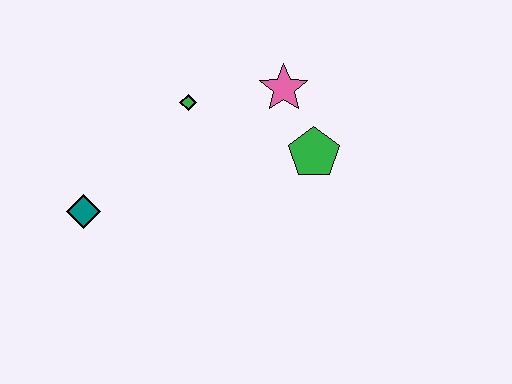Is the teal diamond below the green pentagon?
Yes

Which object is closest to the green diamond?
The pink star is closest to the green diamond.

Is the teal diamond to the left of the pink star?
Yes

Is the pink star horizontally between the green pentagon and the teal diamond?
Yes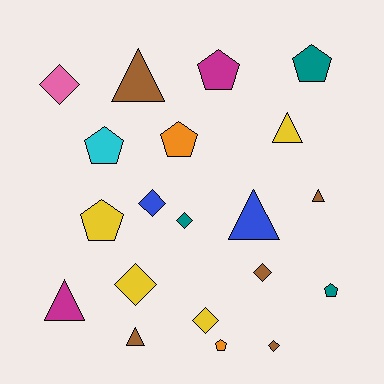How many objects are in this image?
There are 20 objects.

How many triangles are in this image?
There are 6 triangles.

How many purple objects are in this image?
There are no purple objects.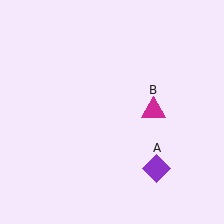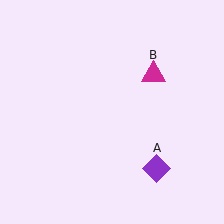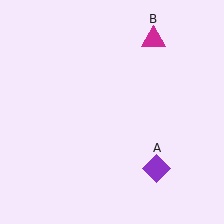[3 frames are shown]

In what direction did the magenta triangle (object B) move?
The magenta triangle (object B) moved up.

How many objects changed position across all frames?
1 object changed position: magenta triangle (object B).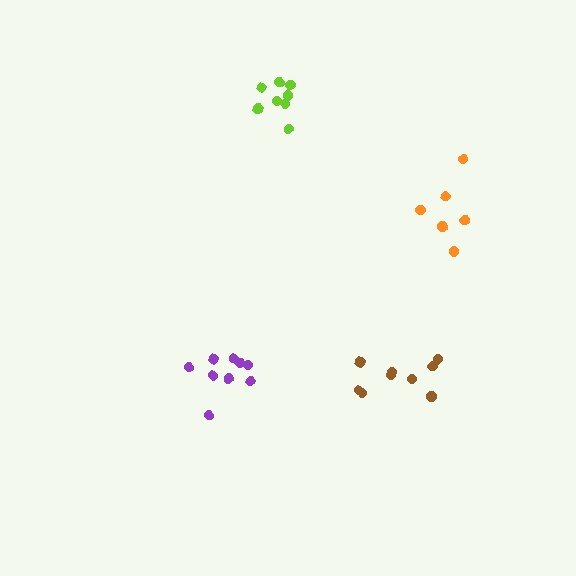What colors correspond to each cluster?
The clusters are colored: purple, brown, orange, lime.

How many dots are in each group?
Group 1: 9 dots, Group 2: 9 dots, Group 3: 6 dots, Group 4: 8 dots (32 total).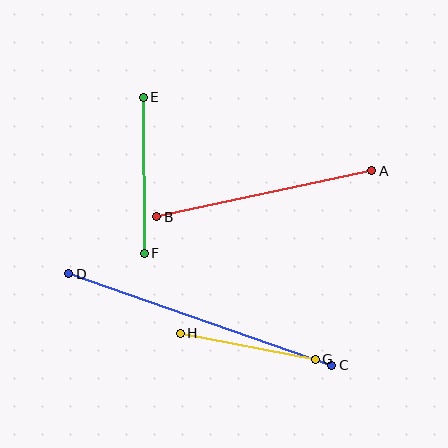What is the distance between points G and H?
The distance is approximately 138 pixels.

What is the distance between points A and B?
The distance is approximately 220 pixels.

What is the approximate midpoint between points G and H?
The midpoint is at approximately (248, 346) pixels.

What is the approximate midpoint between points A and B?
The midpoint is at approximately (264, 194) pixels.